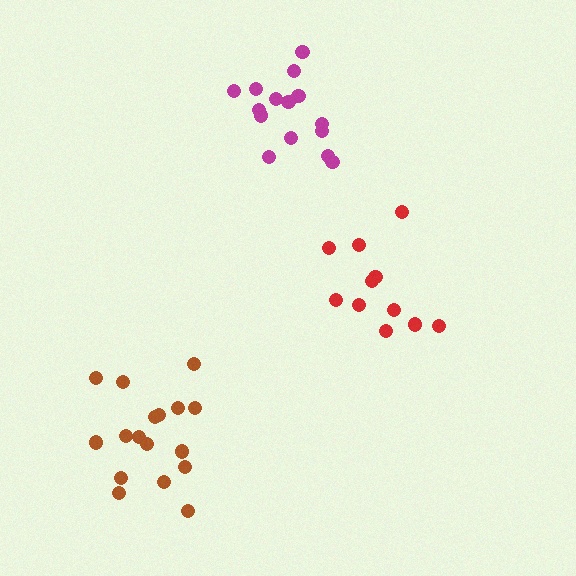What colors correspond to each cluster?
The clusters are colored: brown, red, magenta.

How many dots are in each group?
Group 1: 17 dots, Group 2: 11 dots, Group 3: 15 dots (43 total).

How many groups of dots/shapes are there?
There are 3 groups.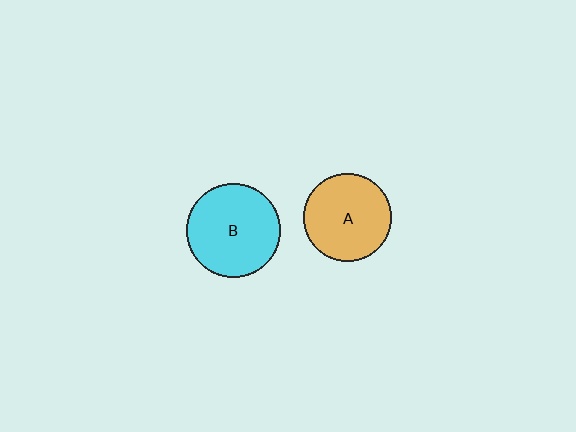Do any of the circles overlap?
No, none of the circles overlap.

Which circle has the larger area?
Circle B (cyan).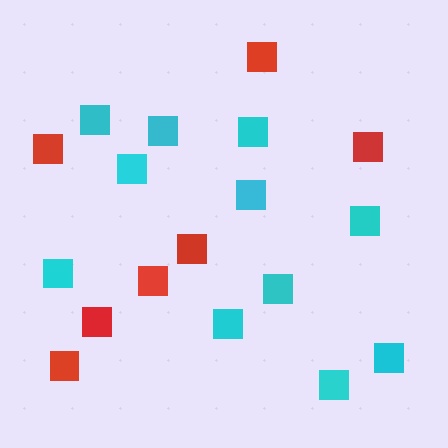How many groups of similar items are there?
There are 2 groups: one group of cyan squares (11) and one group of red squares (7).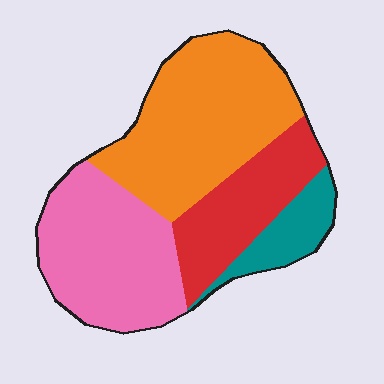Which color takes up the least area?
Teal, at roughly 10%.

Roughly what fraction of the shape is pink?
Pink covers 32% of the shape.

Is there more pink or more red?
Pink.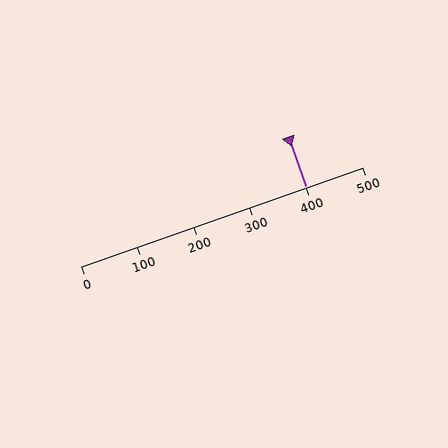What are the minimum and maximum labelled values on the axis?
The axis runs from 0 to 500.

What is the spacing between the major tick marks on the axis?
The major ticks are spaced 100 apart.